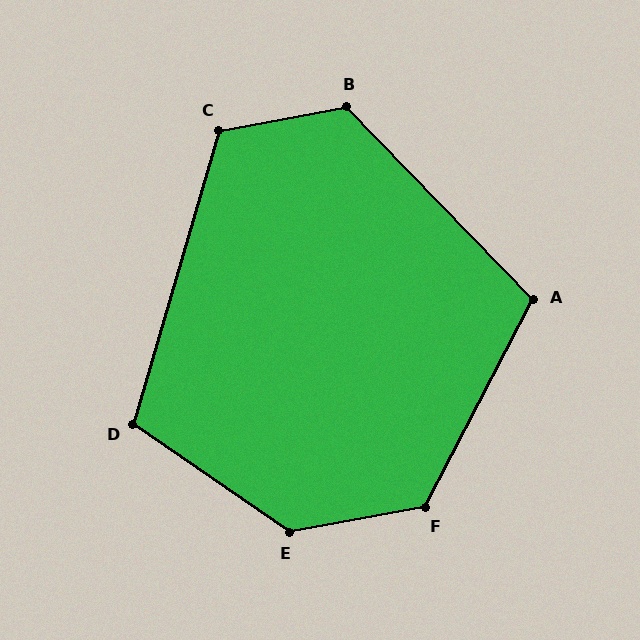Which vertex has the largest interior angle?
E, at approximately 135 degrees.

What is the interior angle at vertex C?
Approximately 117 degrees (obtuse).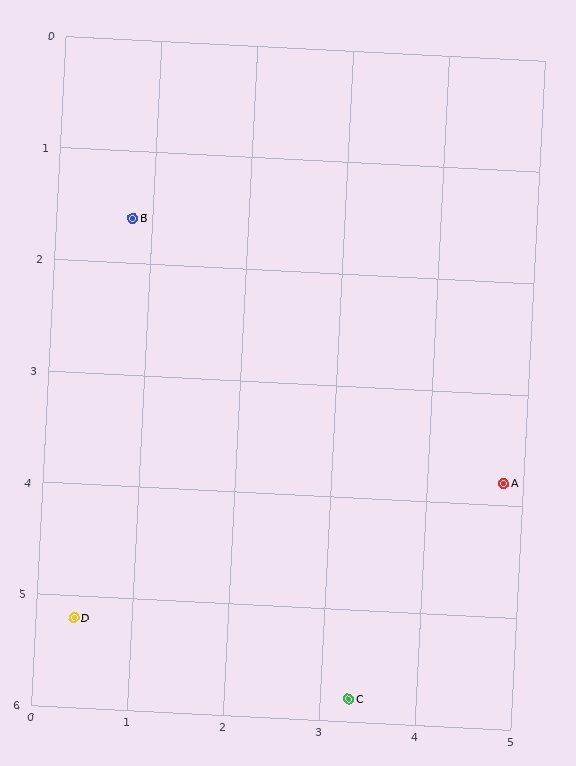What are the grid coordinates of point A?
Point A is at approximately (4.8, 3.8).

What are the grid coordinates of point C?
Point C is at approximately (3.3, 5.8).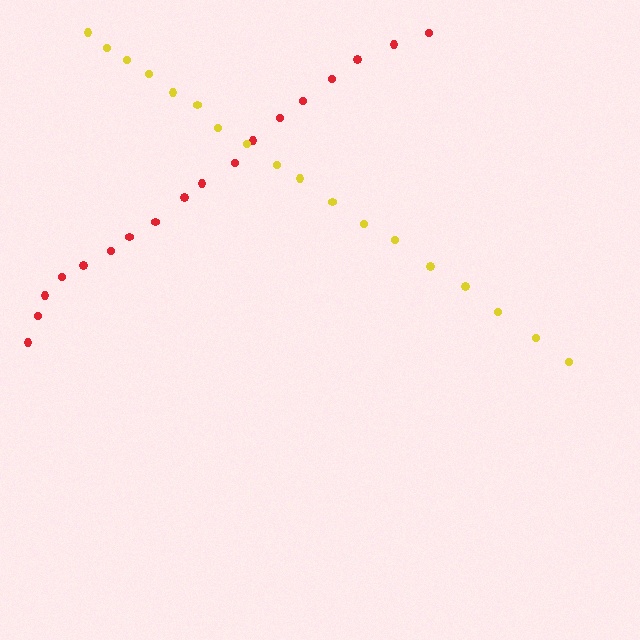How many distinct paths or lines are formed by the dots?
There are 2 distinct paths.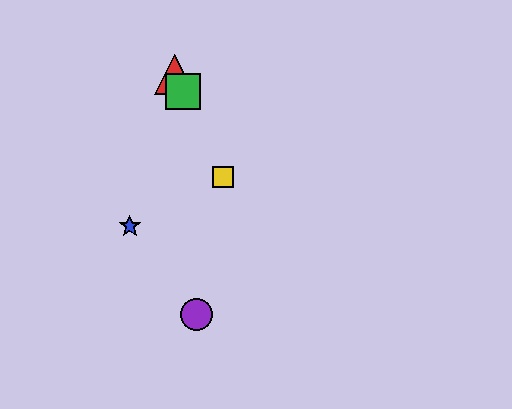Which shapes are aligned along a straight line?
The red triangle, the green square, the yellow square are aligned along a straight line.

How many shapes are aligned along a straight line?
3 shapes (the red triangle, the green square, the yellow square) are aligned along a straight line.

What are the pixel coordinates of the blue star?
The blue star is at (130, 226).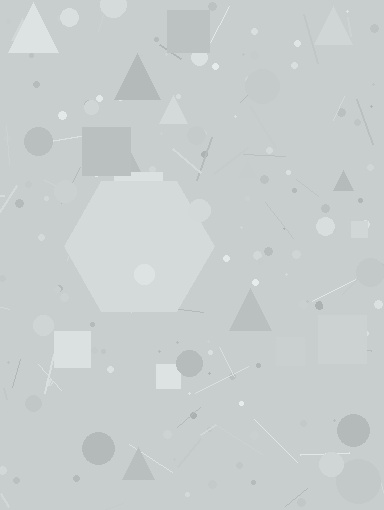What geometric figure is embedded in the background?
A hexagon is embedded in the background.